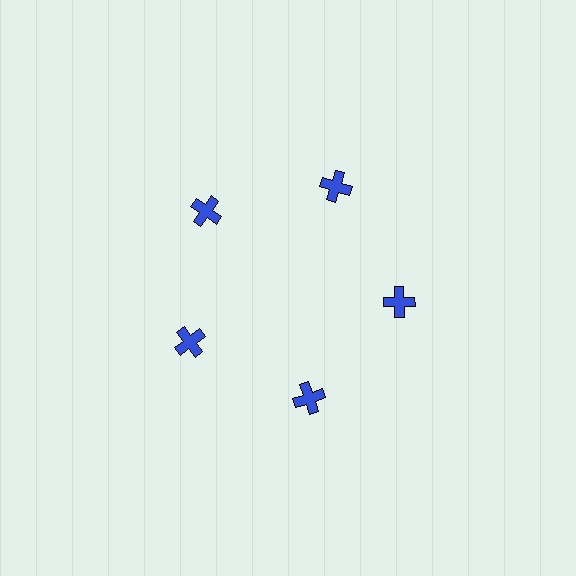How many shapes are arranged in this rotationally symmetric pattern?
There are 5 shapes, arranged in 5 groups of 1.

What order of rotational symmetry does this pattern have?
This pattern has 5-fold rotational symmetry.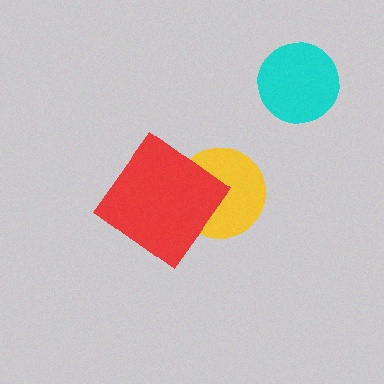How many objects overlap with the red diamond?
1 object overlaps with the red diamond.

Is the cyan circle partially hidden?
No, no other shape covers it.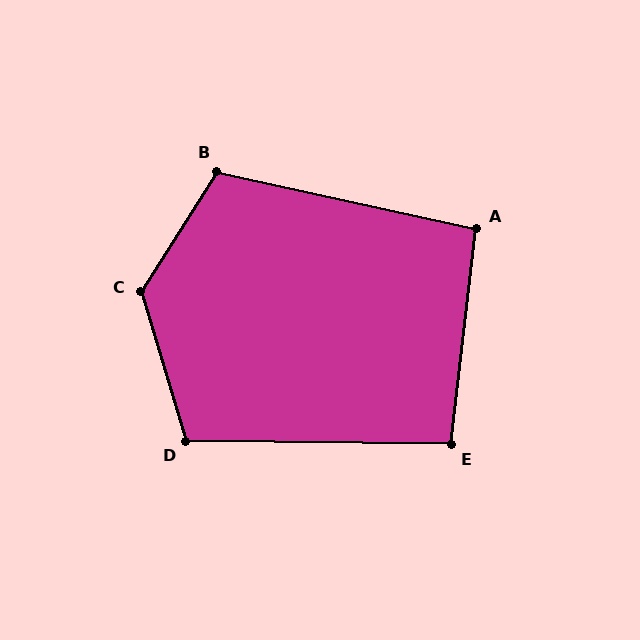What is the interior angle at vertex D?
Approximately 107 degrees (obtuse).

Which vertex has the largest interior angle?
C, at approximately 132 degrees.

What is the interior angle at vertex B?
Approximately 110 degrees (obtuse).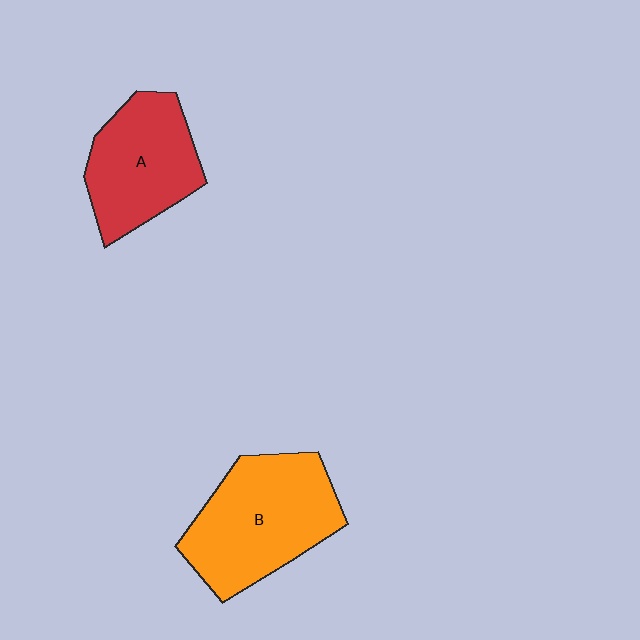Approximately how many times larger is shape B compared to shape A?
Approximately 1.3 times.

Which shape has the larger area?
Shape B (orange).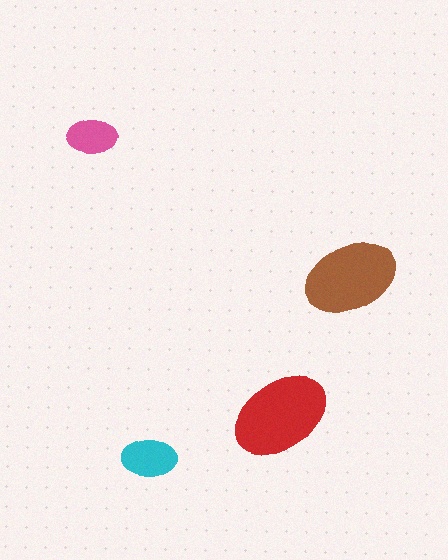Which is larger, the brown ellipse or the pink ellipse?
The brown one.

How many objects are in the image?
There are 4 objects in the image.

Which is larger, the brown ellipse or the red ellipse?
The red one.